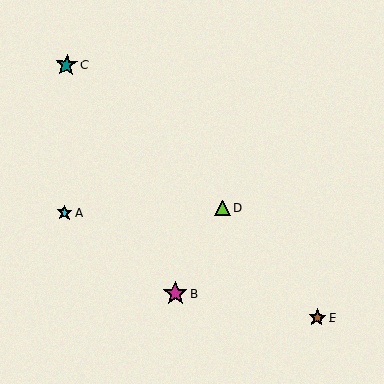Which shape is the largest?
The magenta star (labeled B) is the largest.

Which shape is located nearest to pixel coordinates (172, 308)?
The magenta star (labeled B) at (175, 294) is nearest to that location.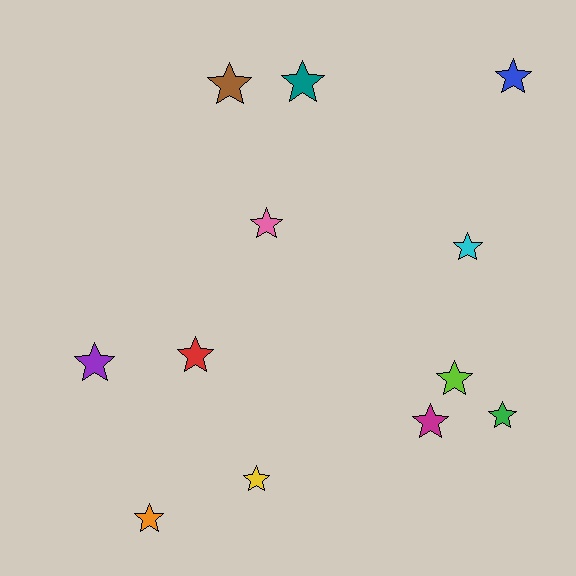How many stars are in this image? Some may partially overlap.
There are 12 stars.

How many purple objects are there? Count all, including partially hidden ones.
There is 1 purple object.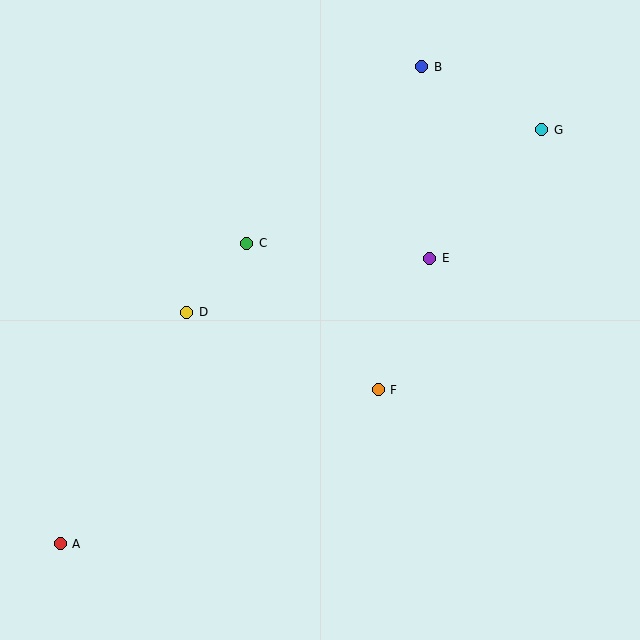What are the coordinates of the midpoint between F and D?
The midpoint between F and D is at (283, 351).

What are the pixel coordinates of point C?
Point C is at (247, 243).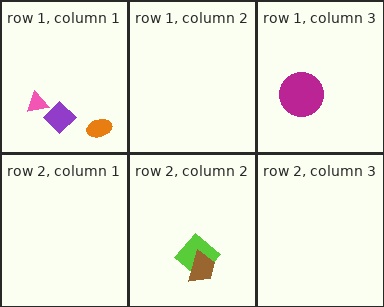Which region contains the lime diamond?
The row 2, column 2 region.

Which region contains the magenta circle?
The row 1, column 3 region.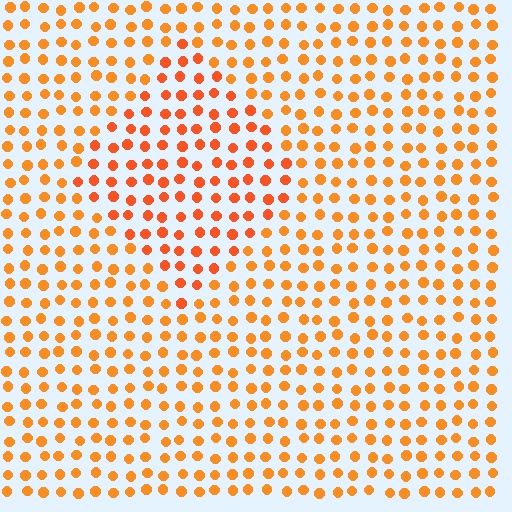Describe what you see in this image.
The image is filled with small orange elements in a uniform arrangement. A diamond-shaped region is visible where the elements are tinted to a slightly different hue, forming a subtle color boundary.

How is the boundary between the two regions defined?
The boundary is defined purely by a slight shift in hue (about 17 degrees). Spacing, size, and orientation are identical on both sides.